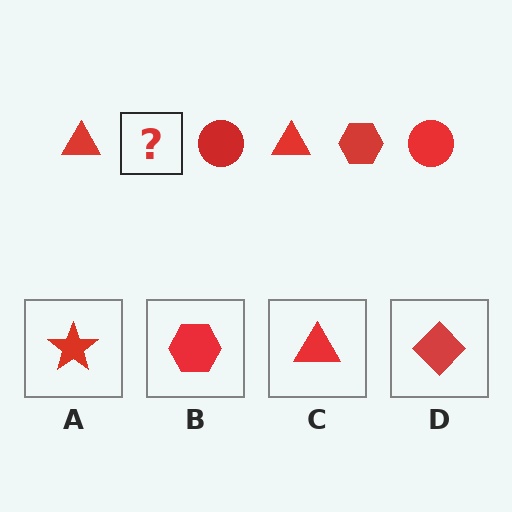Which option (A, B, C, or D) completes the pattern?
B.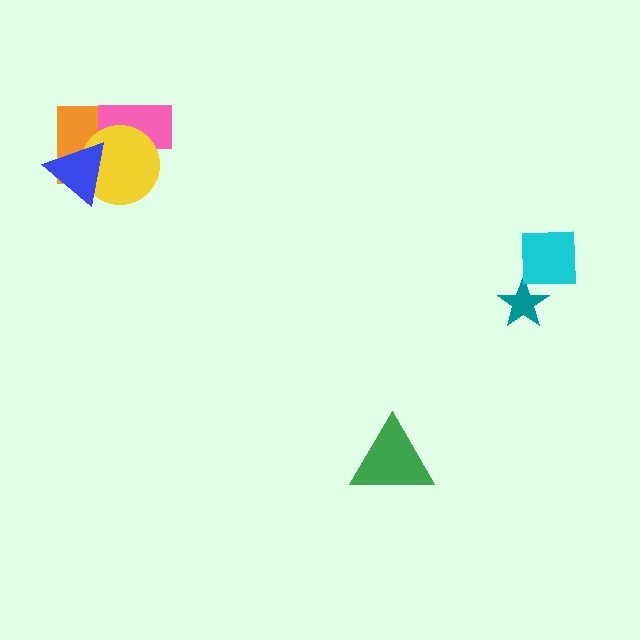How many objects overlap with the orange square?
3 objects overlap with the orange square.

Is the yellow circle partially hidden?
Yes, it is partially covered by another shape.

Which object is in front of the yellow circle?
The blue triangle is in front of the yellow circle.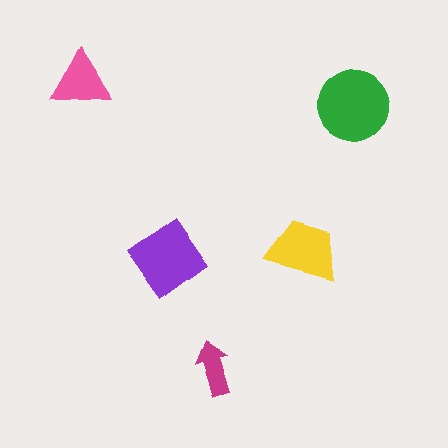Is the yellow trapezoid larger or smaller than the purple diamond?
Smaller.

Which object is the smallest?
The magenta arrow.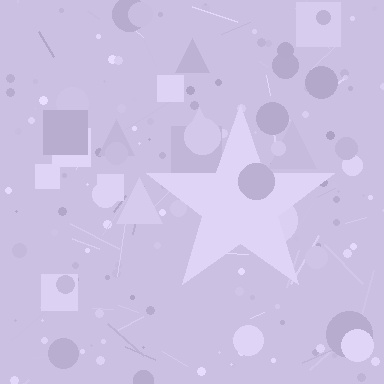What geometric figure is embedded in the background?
A star is embedded in the background.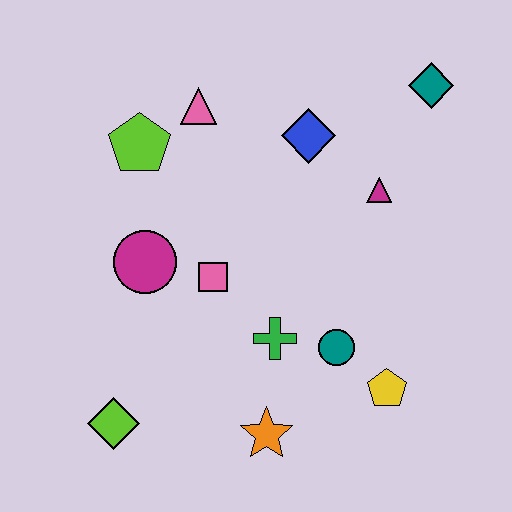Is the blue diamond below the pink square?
No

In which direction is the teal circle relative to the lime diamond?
The teal circle is to the right of the lime diamond.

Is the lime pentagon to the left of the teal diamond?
Yes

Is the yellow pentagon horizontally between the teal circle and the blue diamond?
No